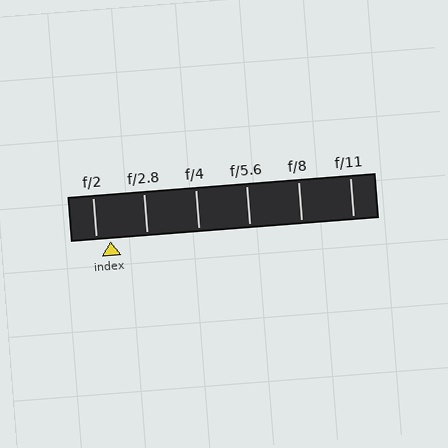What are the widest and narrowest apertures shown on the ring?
The widest aperture shown is f/2 and the narrowest is f/11.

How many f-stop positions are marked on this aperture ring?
There are 6 f-stop positions marked.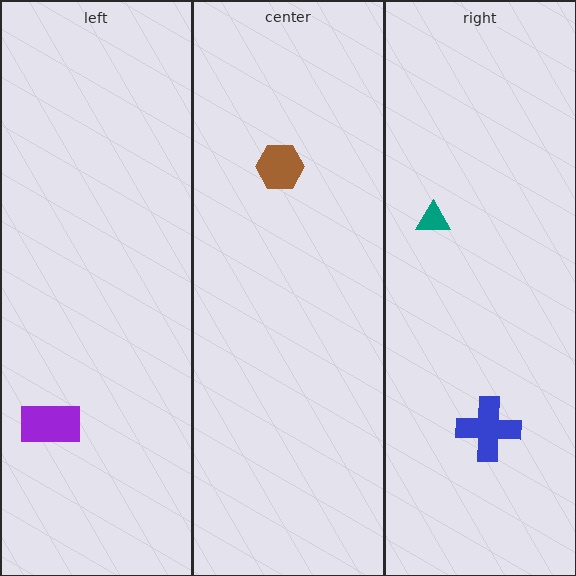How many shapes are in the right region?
2.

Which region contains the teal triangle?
The right region.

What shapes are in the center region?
The brown hexagon.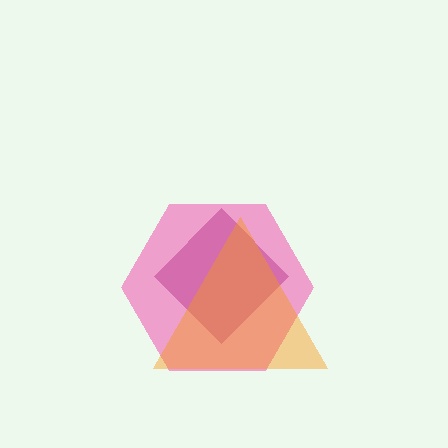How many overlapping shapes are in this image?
There are 3 overlapping shapes in the image.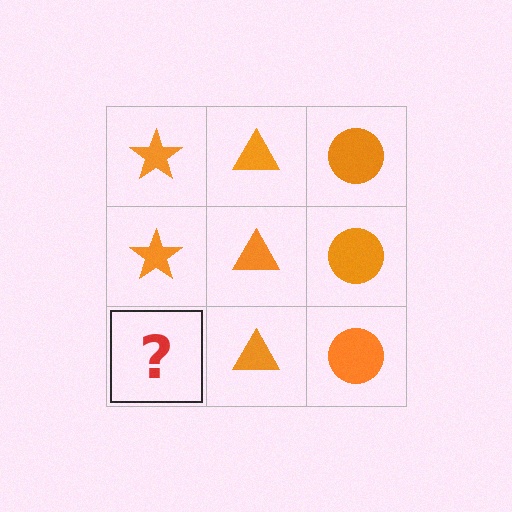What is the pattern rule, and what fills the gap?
The rule is that each column has a consistent shape. The gap should be filled with an orange star.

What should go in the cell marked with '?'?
The missing cell should contain an orange star.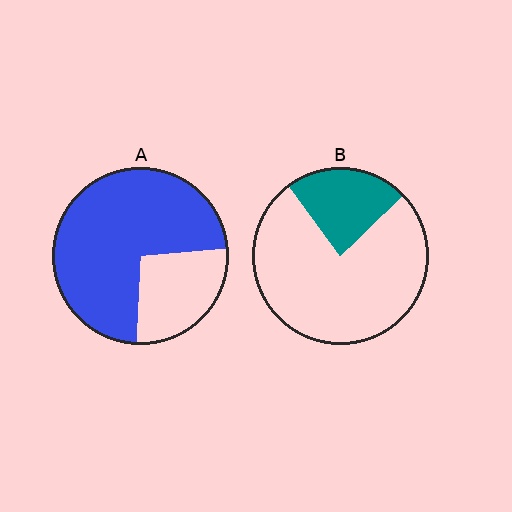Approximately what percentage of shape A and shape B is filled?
A is approximately 75% and B is approximately 25%.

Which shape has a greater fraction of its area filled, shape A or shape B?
Shape A.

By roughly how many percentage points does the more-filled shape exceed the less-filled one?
By roughly 50 percentage points (A over B).